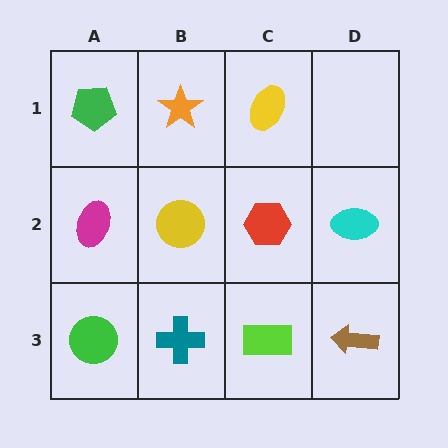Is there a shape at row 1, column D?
No, that cell is empty.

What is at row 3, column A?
A green circle.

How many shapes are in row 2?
4 shapes.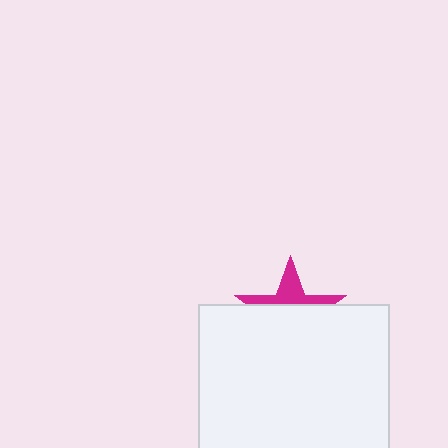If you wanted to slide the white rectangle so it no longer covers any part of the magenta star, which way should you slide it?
Slide it down — that is the most direct way to separate the two shapes.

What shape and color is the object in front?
The object in front is a white rectangle.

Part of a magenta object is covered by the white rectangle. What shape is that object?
It is a star.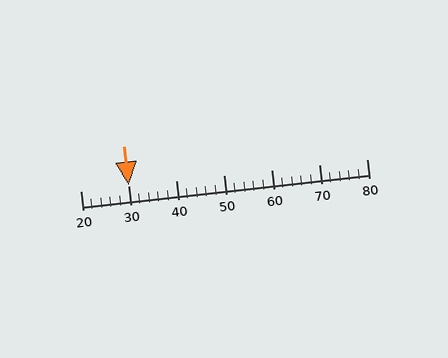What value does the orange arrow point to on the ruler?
The orange arrow points to approximately 30.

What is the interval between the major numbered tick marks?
The major tick marks are spaced 10 units apart.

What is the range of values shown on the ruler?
The ruler shows values from 20 to 80.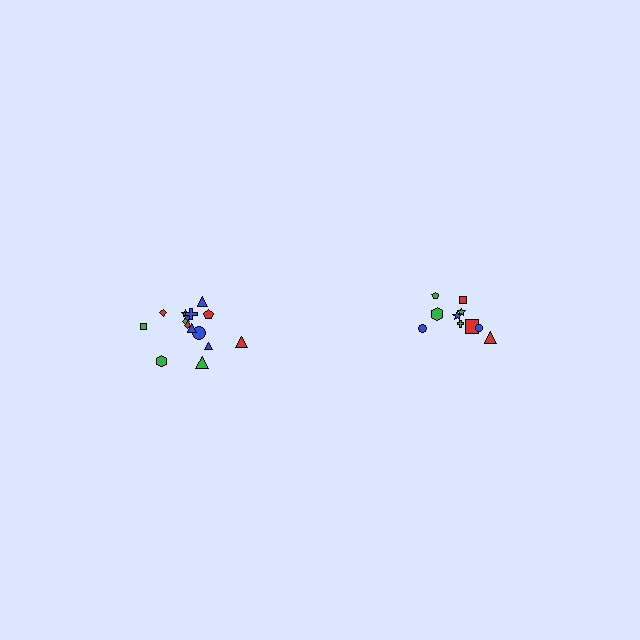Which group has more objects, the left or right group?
The left group.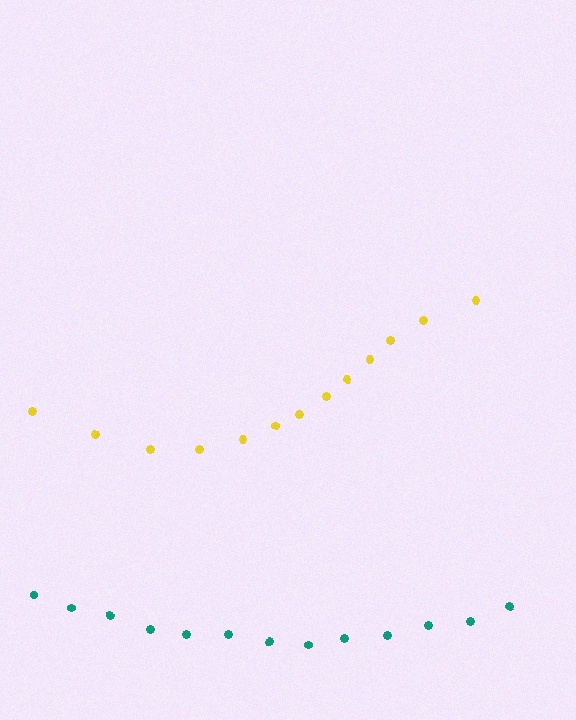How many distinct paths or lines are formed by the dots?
There are 2 distinct paths.